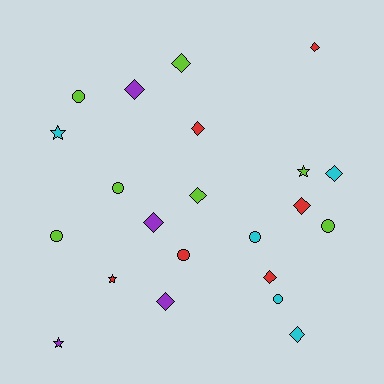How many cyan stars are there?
There is 1 cyan star.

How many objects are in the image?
There are 22 objects.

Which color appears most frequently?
Lime, with 7 objects.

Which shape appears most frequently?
Diamond, with 11 objects.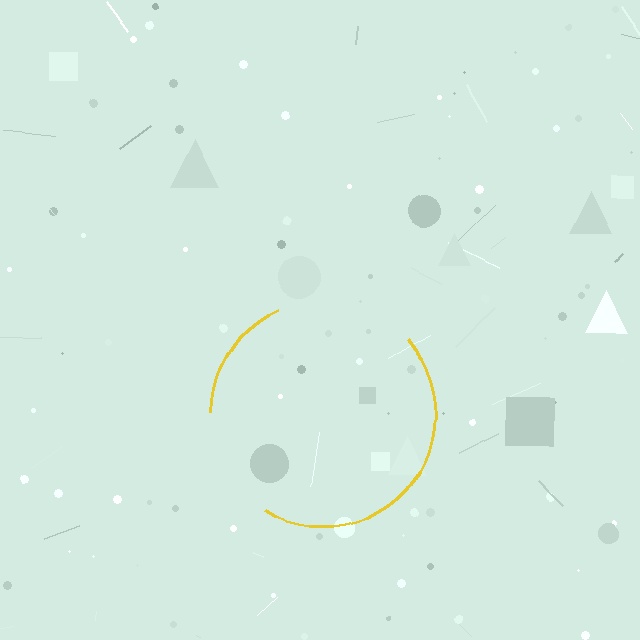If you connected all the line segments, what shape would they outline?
They would outline a circle.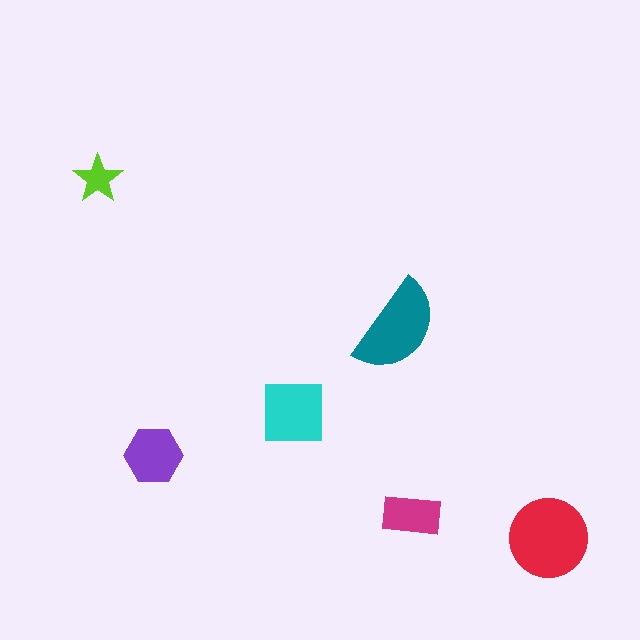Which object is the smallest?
The lime star.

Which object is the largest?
The red circle.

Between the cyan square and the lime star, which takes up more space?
The cyan square.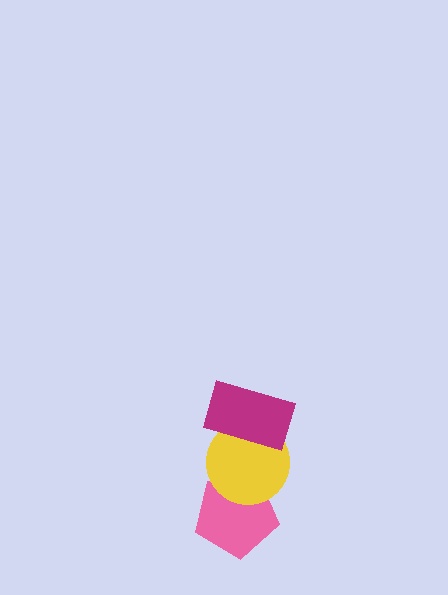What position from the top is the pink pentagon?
The pink pentagon is 3rd from the top.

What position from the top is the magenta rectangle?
The magenta rectangle is 1st from the top.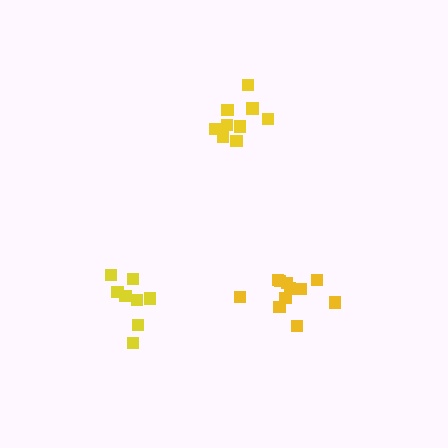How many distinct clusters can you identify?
There are 3 distinct clusters.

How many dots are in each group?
Group 1: 8 dots, Group 2: 9 dots, Group 3: 11 dots (28 total).